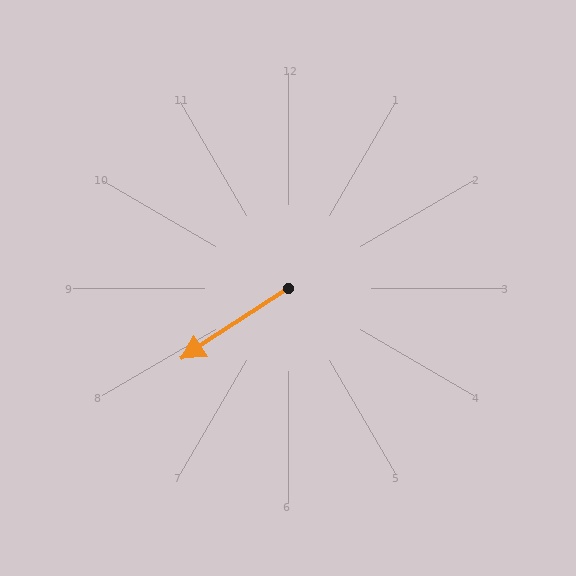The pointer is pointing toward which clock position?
Roughly 8 o'clock.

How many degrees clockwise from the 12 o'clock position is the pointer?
Approximately 237 degrees.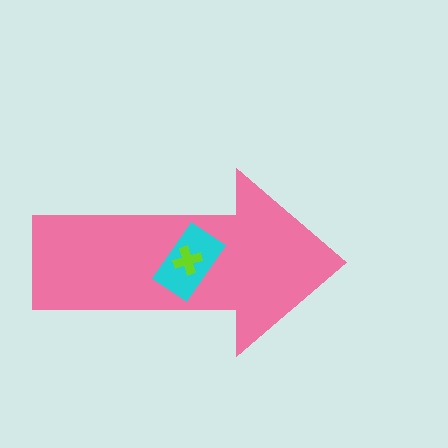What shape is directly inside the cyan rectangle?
The lime cross.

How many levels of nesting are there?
3.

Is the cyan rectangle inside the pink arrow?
Yes.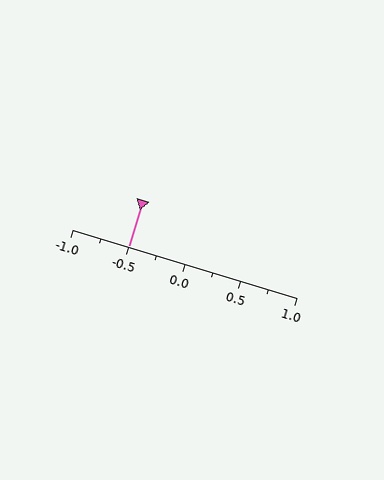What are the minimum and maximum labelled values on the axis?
The axis runs from -1.0 to 1.0.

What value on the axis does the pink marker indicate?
The marker indicates approximately -0.5.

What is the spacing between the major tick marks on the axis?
The major ticks are spaced 0.5 apart.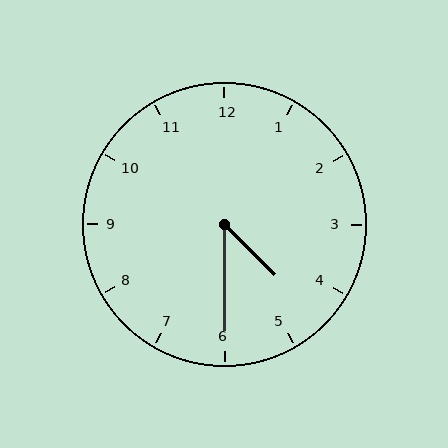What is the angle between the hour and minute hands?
Approximately 45 degrees.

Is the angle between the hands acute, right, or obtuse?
It is acute.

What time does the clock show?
4:30.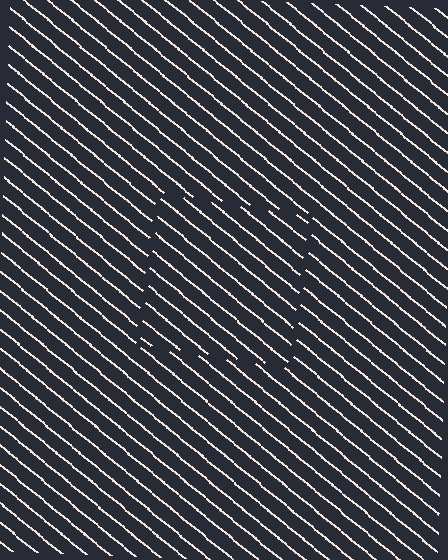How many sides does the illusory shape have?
4 sides — the line-ends trace a square.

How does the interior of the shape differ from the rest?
The interior of the shape contains the same grating, shifted by half a period — the contour is defined by the phase discontinuity where line-ends from the inner and outer gratings abut.